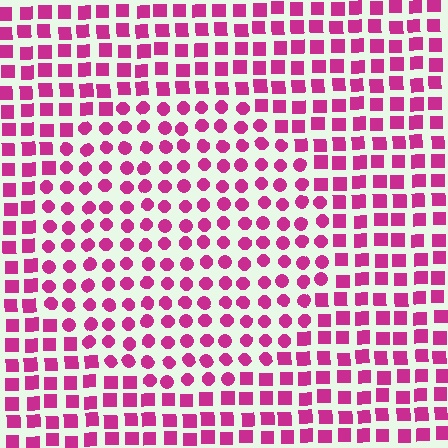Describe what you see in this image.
The image is filled with small magenta elements arranged in a uniform grid. A circle-shaped region contains circles, while the surrounding area contains squares. The boundary is defined purely by the change in element shape.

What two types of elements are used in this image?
The image uses circles inside the circle region and squares outside it.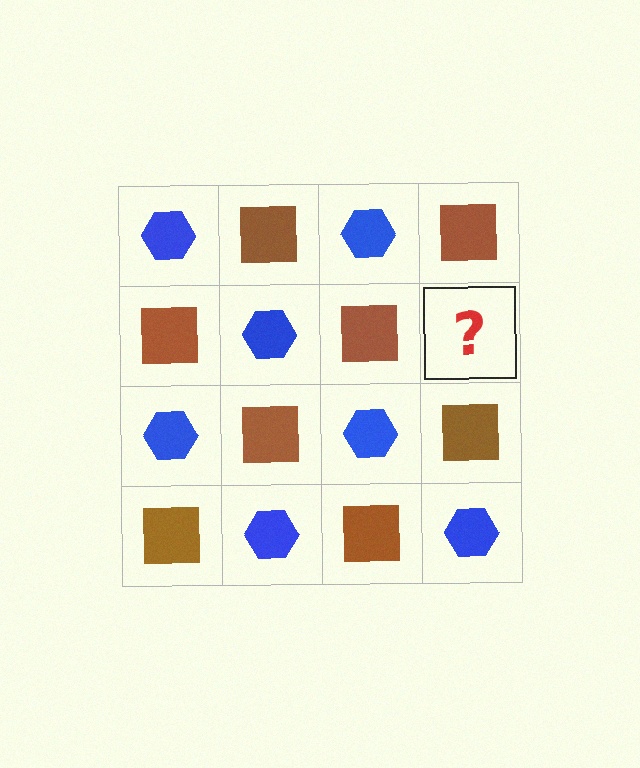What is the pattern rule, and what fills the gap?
The rule is that it alternates blue hexagon and brown square in a checkerboard pattern. The gap should be filled with a blue hexagon.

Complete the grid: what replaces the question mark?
The question mark should be replaced with a blue hexagon.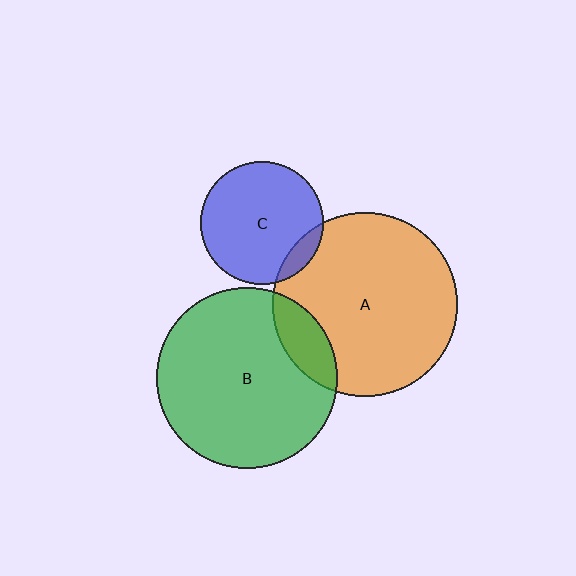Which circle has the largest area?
Circle A (orange).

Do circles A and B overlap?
Yes.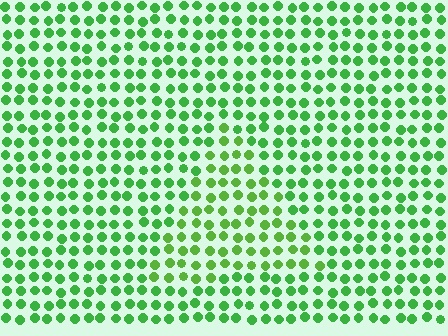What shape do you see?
I see a triangle.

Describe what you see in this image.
The image is filled with small green elements in a uniform arrangement. A triangle-shaped region is visible where the elements are tinted to a slightly different hue, forming a subtle color boundary.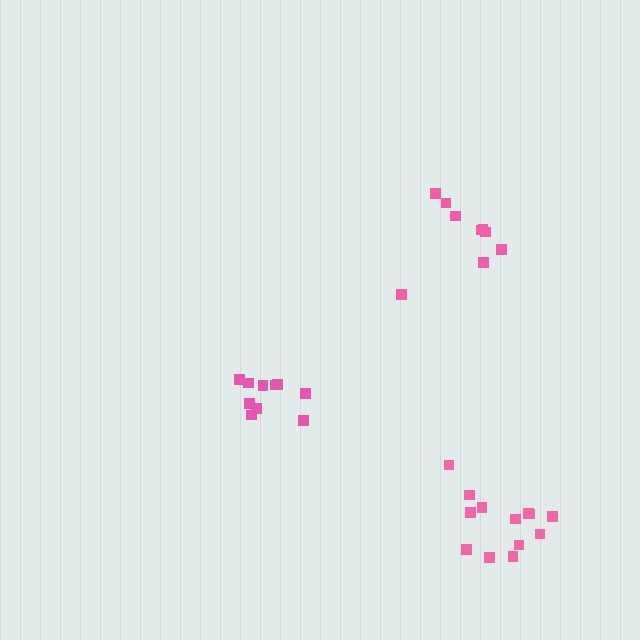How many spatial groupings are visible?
There are 3 spatial groupings.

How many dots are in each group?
Group 1: 10 dots, Group 2: 13 dots, Group 3: 9 dots (32 total).